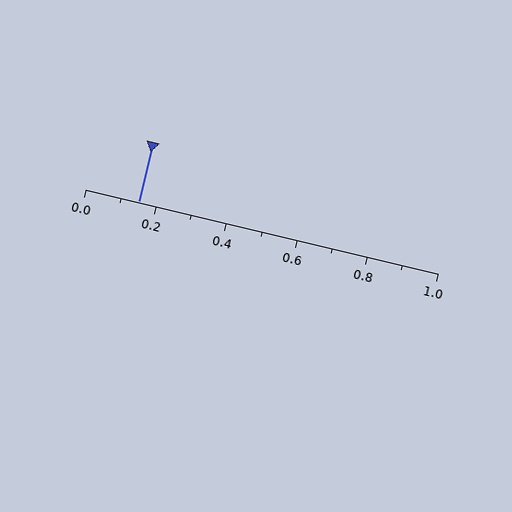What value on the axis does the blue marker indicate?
The marker indicates approximately 0.15.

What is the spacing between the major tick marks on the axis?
The major ticks are spaced 0.2 apart.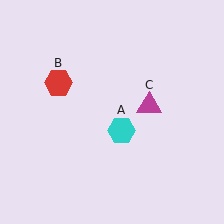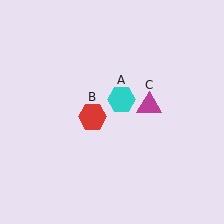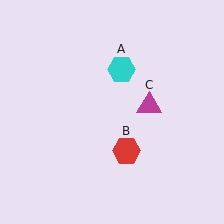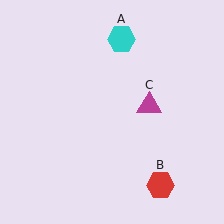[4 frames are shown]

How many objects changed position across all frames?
2 objects changed position: cyan hexagon (object A), red hexagon (object B).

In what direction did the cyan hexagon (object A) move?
The cyan hexagon (object A) moved up.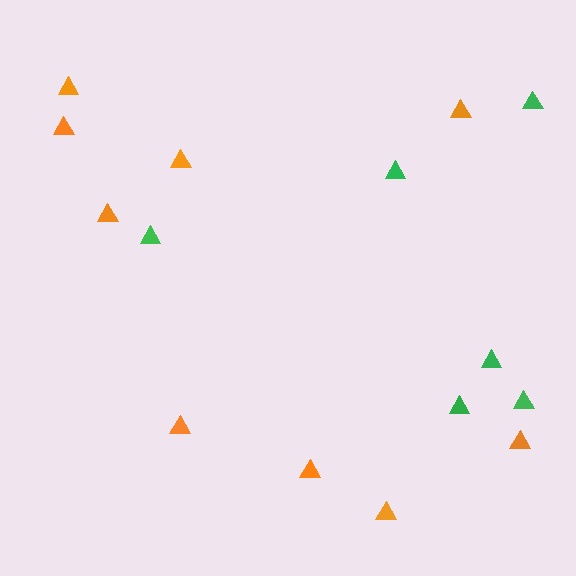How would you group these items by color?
There are 2 groups: one group of orange triangles (9) and one group of green triangles (6).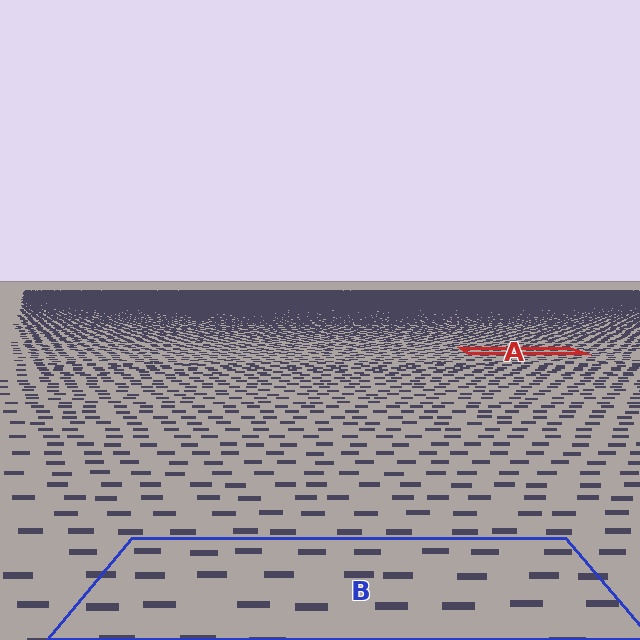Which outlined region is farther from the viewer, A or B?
Region A is farther from the viewer — the texture elements inside it appear smaller and more densely packed.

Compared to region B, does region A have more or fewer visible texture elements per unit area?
Region A has more texture elements per unit area — they are packed more densely because it is farther away.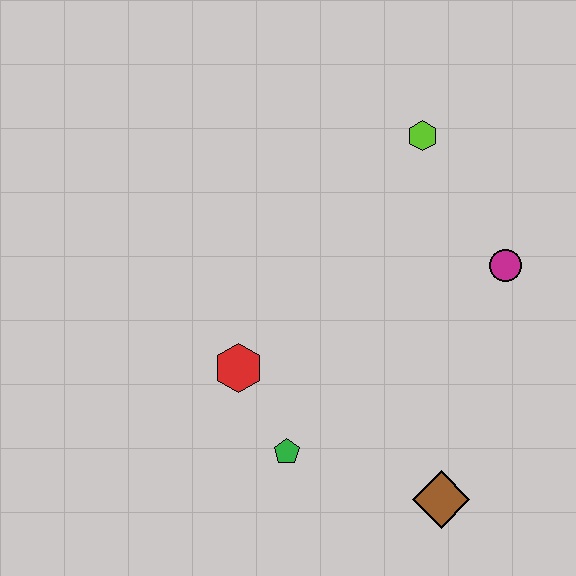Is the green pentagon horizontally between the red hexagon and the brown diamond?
Yes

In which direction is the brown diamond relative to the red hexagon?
The brown diamond is to the right of the red hexagon.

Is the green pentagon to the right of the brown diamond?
No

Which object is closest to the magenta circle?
The lime hexagon is closest to the magenta circle.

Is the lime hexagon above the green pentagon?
Yes